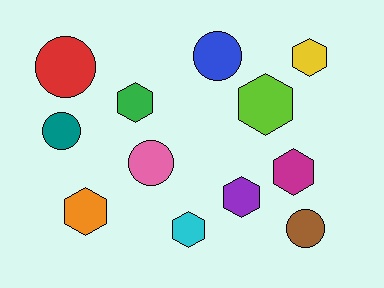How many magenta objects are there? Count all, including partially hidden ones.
There is 1 magenta object.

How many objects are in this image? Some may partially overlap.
There are 12 objects.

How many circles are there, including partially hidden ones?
There are 5 circles.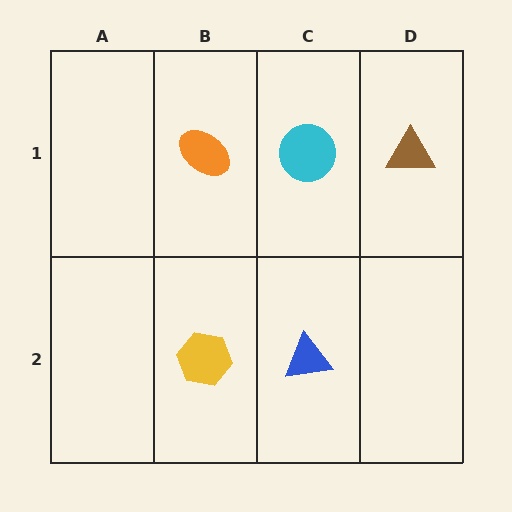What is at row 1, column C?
A cyan circle.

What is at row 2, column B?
A yellow hexagon.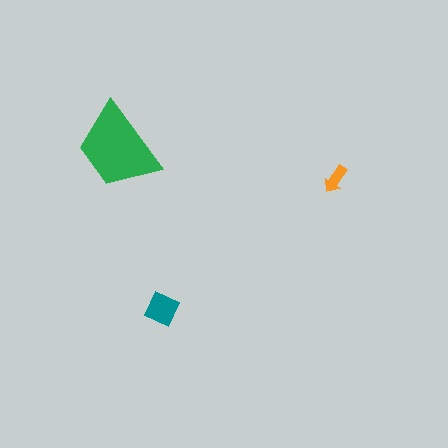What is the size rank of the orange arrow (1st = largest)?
3rd.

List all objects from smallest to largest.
The orange arrow, the teal square, the green trapezoid.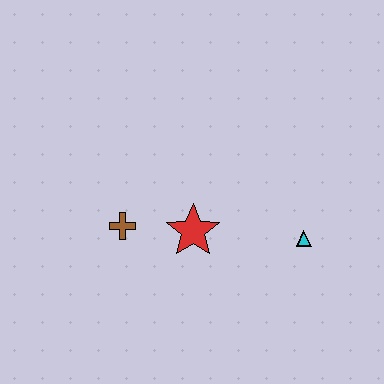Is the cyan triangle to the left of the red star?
No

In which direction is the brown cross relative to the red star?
The brown cross is to the left of the red star.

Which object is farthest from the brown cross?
The cyan triangle is farthest from the brown cross.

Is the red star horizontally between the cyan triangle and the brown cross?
Yes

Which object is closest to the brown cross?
The red star is closest to the brown cross.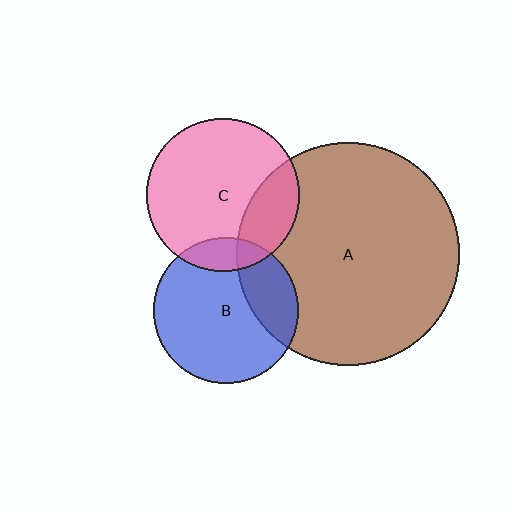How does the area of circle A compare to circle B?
Approximately 2.4 times.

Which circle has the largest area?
Circle A (brown).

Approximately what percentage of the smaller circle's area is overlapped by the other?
Approximately 15%.